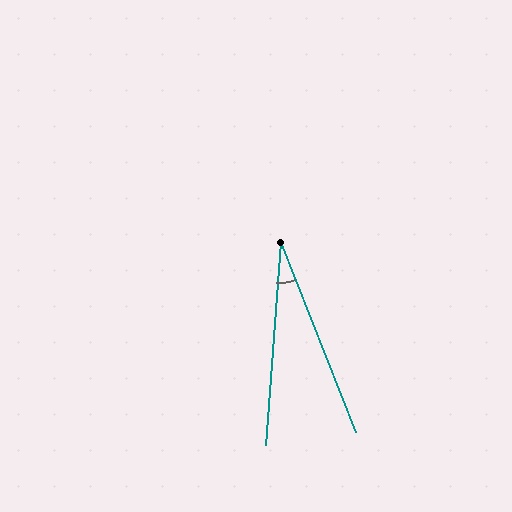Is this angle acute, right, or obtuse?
It is acute.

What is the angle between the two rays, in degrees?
Approximately 26 degrees.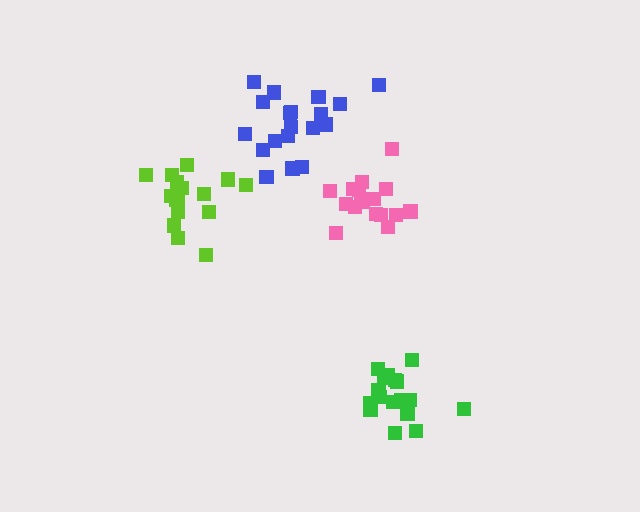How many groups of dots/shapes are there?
There are 4 groups.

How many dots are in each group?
Group 1: 18 dots, Group 2: 17 dots, Group 3: 17 dots, Group 4: 19 dots (71 total).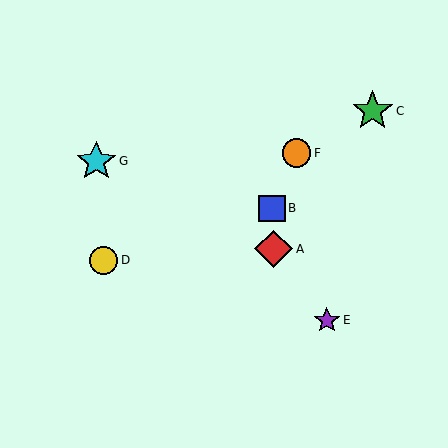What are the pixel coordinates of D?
Object D is at (104, 260).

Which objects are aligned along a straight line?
Objects C, D, F are aligned along a straight line.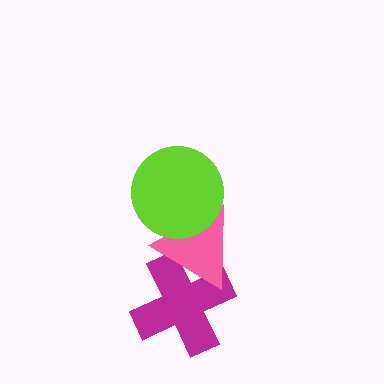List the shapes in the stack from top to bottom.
From top to bottom: the lime circle, the pink triangle, the magenta cross.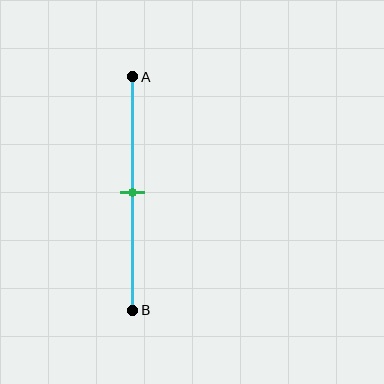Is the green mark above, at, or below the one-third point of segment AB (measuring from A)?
The green mark is below the one-third point of segment AB.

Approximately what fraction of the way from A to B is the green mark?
The green mark is approximately 50% of the way from A to B.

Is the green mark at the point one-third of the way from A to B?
No, the mark is at about 50% from A, not at the 33% one-third point.